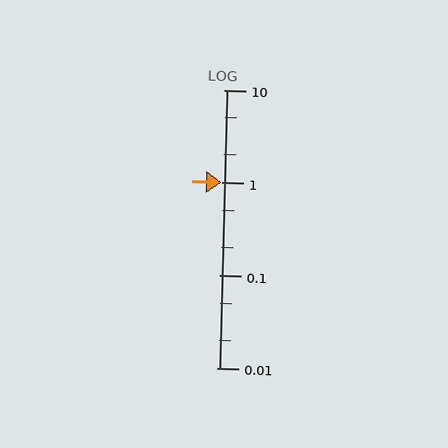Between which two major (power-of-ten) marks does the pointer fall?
The pointer is between 1 and 10.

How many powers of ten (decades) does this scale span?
The scale spans 3 decades, from 0.01 to 10.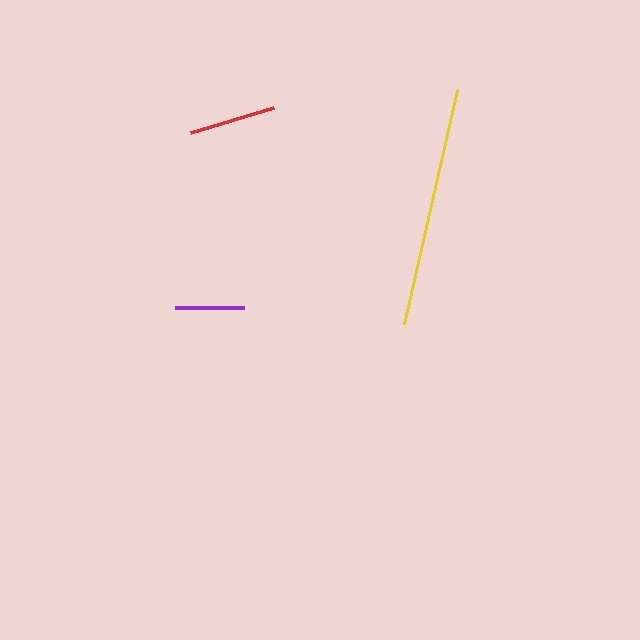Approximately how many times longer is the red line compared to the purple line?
The red line is approximately 1.3 times the length of the purple line.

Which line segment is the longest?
The yellow line is the longest at approximately 240 pixels.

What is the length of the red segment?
The red segment is approximately 87 pixels long.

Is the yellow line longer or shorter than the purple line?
The yellow line is longer than the purple line.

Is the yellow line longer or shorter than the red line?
The yellow line is longer than the red line.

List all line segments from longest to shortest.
From longest to shortest: yellow, red, purple.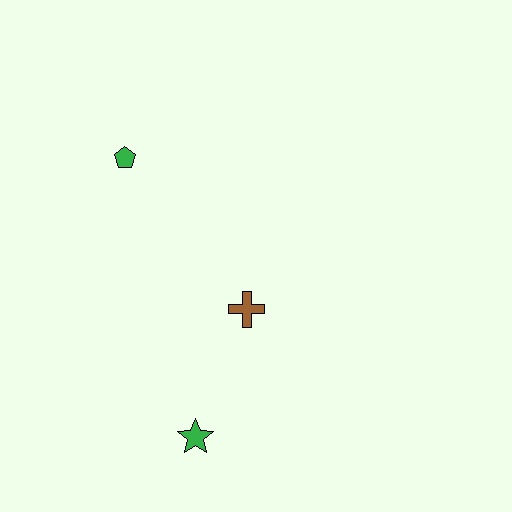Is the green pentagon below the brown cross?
No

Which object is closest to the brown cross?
The green star is closest to the brown cross.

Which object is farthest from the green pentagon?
The green star is farthest from the green pentagon.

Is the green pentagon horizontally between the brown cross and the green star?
No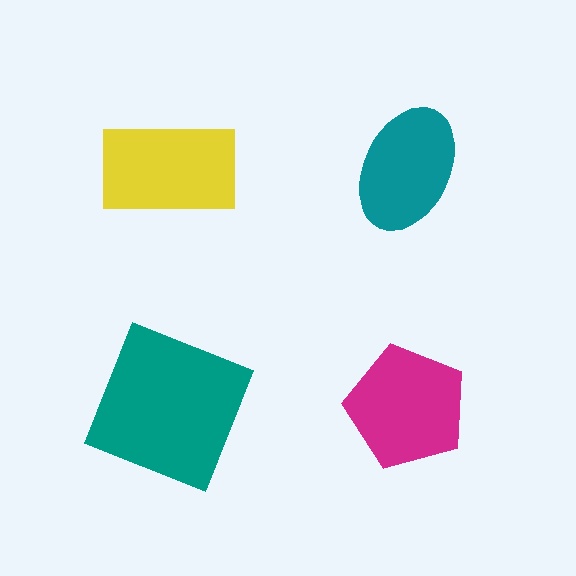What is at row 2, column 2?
A magenta pentagon.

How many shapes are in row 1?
2 shapes.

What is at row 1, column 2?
A teal ellipse.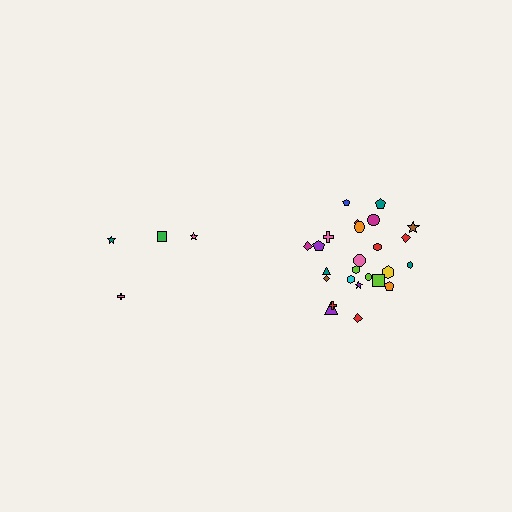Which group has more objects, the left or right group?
The right group.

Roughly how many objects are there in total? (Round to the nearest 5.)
Roughly 30 objects in total.